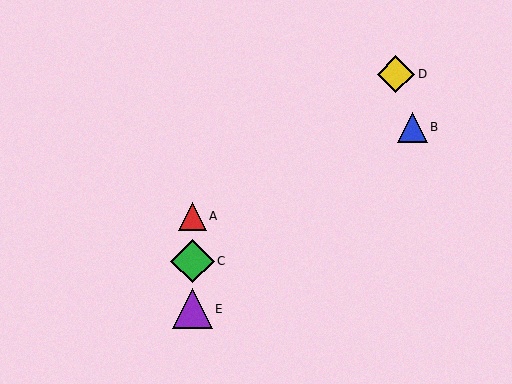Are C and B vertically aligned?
No, C is at x≈192 and B is at x≈412.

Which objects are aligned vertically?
Objects A, C, E are aligned vertically.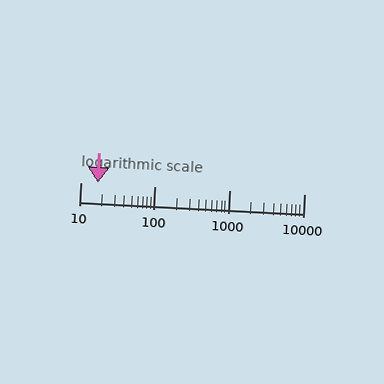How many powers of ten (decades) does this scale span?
The scale spans 3 decades, from 10 to 10000.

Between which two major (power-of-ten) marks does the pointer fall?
The pointer is between 10 and 100.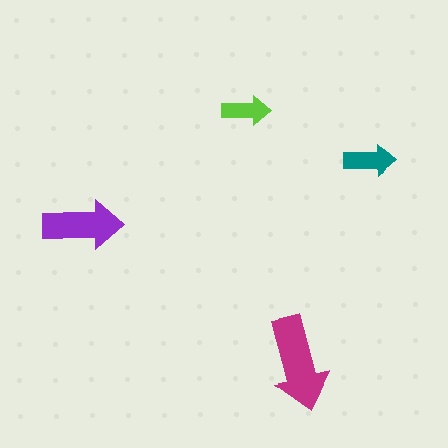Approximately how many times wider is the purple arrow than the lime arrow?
About 1.5 times wider.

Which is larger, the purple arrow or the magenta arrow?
The magenta one.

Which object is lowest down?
The magenta arrow is bottommost.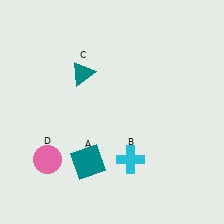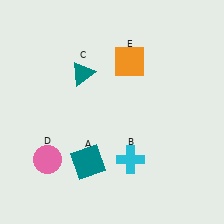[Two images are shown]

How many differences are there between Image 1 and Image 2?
There is 1 difference between the two images.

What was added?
An orange square (E) was added in Image 2.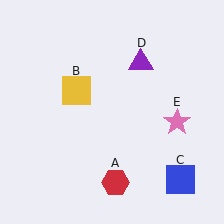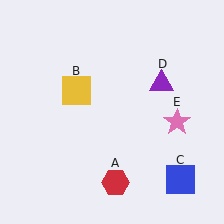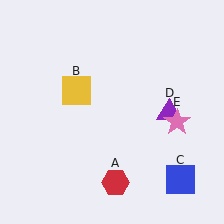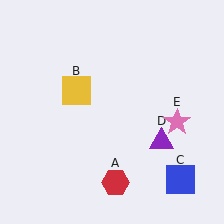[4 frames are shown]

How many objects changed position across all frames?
1 object changed position: purple triangle (object D).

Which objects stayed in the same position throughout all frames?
Red hexagon (object A) and yellow square (object B) and blue square (object C) and pink star (object E) remained stationary.